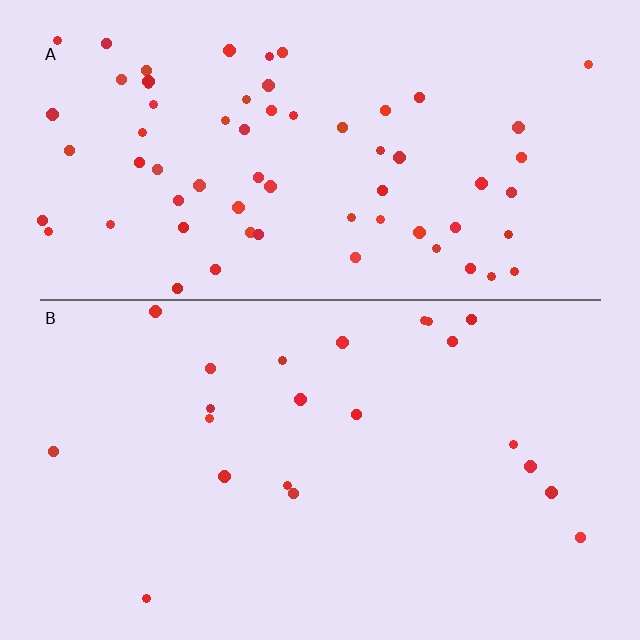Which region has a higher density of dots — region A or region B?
A (the top).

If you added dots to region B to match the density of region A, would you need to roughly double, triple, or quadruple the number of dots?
Approximately triple.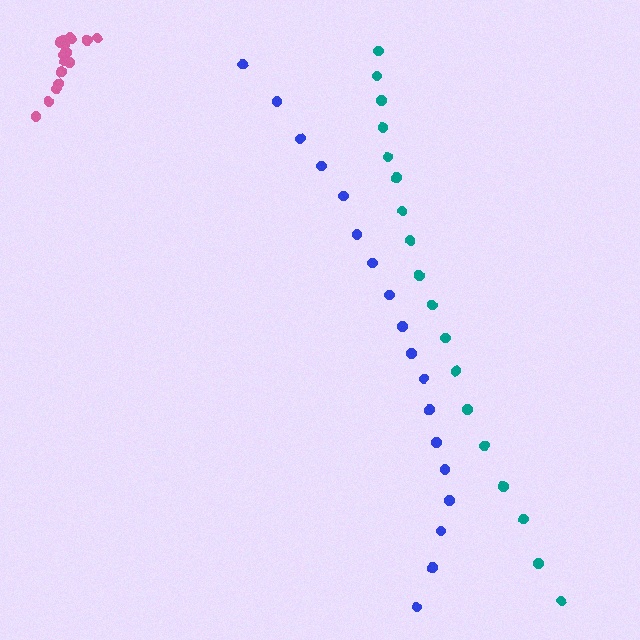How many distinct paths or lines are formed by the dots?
There are 3 distinct paths.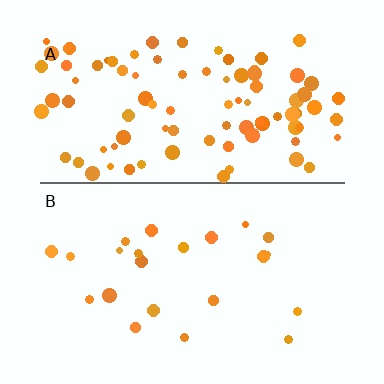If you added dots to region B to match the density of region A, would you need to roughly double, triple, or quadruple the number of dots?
Approximately quadruple.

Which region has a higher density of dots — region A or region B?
A (the top).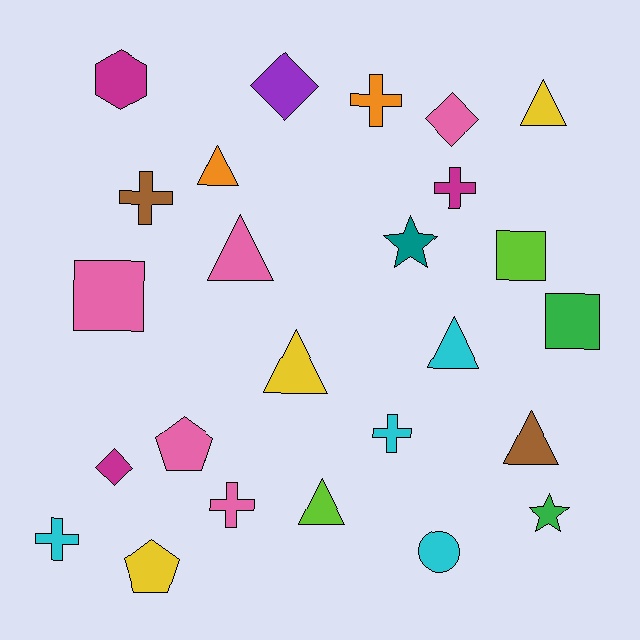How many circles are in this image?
There is 1 circle.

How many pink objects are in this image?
There are 5 pink objects.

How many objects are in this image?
There are 25 objects.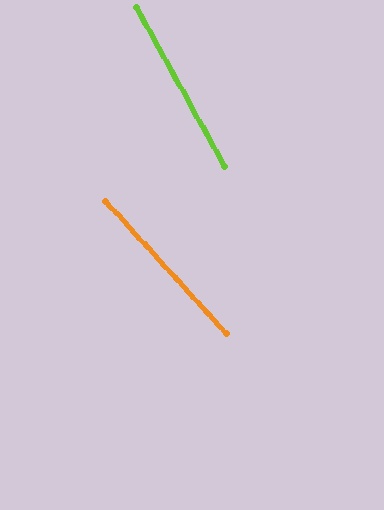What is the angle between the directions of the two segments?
Approximately 13 degrees.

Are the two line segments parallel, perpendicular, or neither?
Neither parallel nor perpendicular — they differ by about 13°.